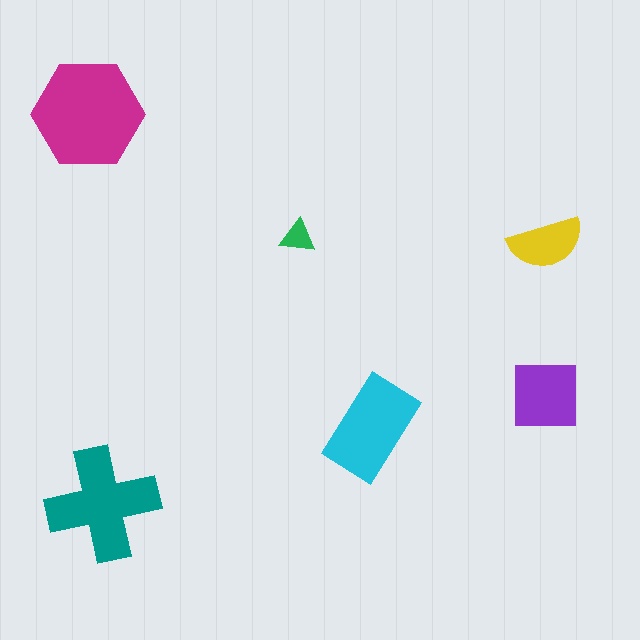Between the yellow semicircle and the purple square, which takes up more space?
The purple square.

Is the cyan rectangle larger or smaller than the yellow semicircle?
Larger.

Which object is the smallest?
The green triangle.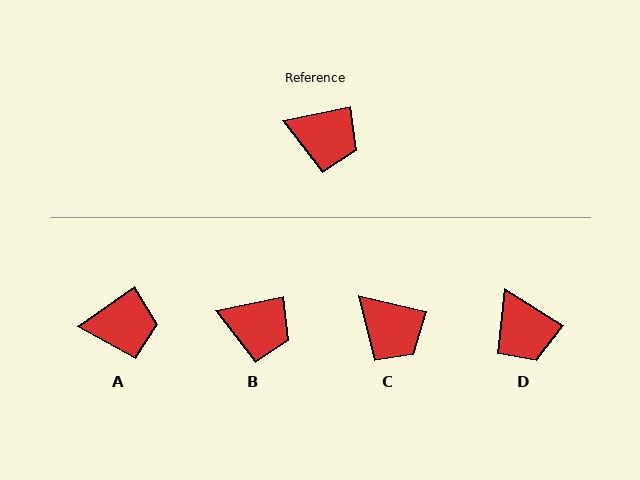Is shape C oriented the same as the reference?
No, it is off by about 24 degrees.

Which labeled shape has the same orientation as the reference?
B.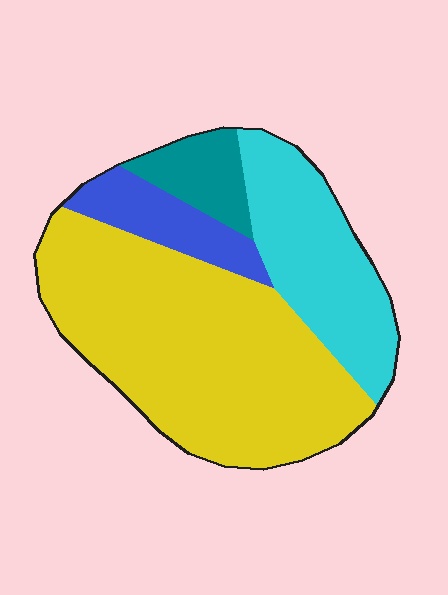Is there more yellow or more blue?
Yellow.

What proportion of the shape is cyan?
Cyan takes up about one quarter (1/4) of the shape.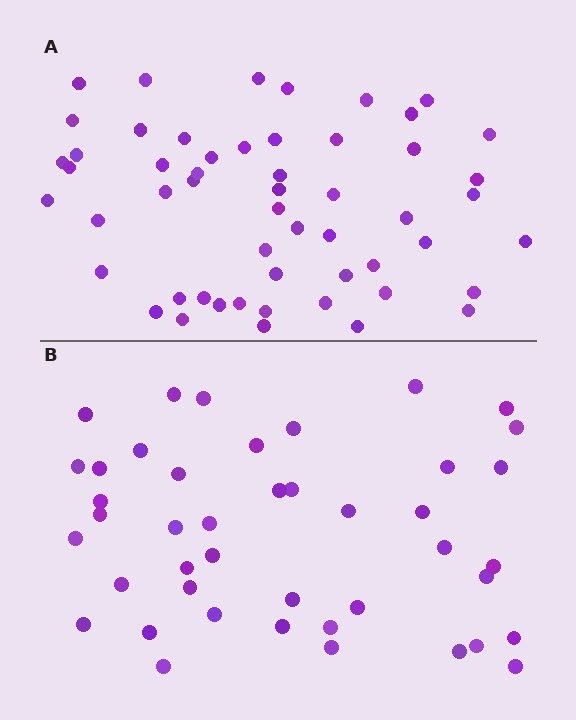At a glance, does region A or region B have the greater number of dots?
Region A (the top region) has more dots.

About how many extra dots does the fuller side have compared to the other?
Region A has roughly 12 or so more dots than region B.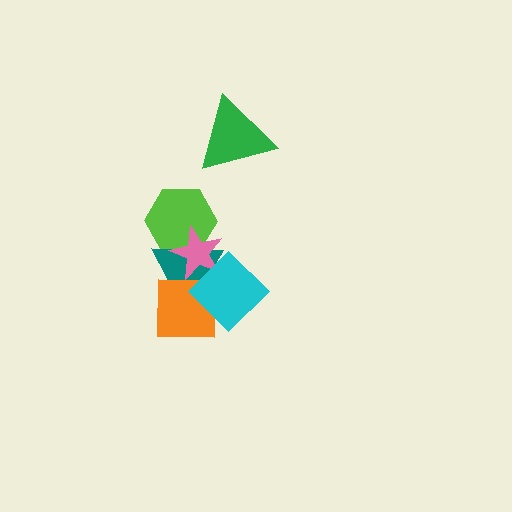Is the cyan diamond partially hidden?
No, no other shape covers it.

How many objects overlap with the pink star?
4 objects overlap with the pink star.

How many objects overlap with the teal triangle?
4 objects overlap with the teal triangle.